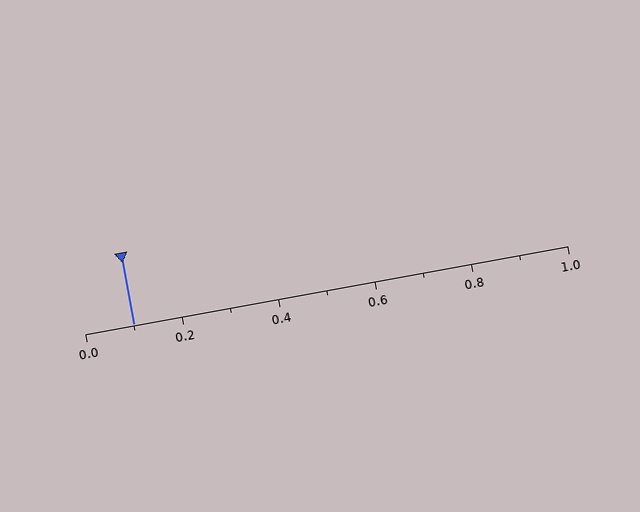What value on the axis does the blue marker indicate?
The marker indicates approximately 0.1.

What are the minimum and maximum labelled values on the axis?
The axis runs from 0.0 to 1.0.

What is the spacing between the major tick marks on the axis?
The major ticks are spaced 0.2 apart.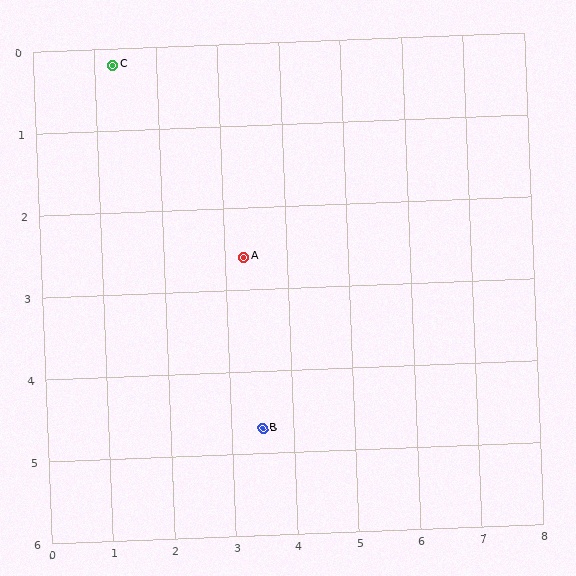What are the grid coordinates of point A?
Point A is at approximately (3.3, 2.6).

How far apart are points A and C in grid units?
Points A and C are about 3.1 grid units apart.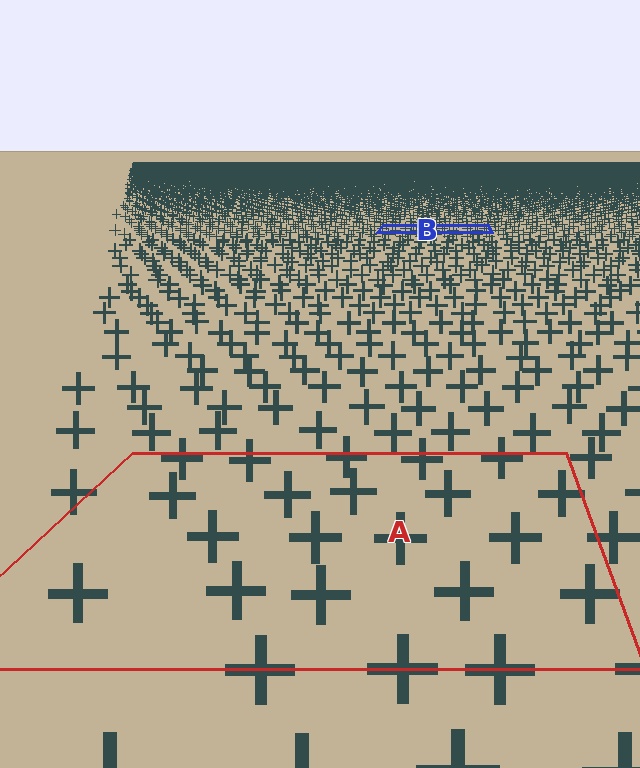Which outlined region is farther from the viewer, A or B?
Region B is farther from the viewer — the texture elements inside it appear smaller and more densely packed.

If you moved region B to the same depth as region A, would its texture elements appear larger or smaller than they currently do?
They would appear larger. At a closer depth, the same texture elements are projected at a bigger on-screen size.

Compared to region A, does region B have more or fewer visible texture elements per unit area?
Region B has more texture elements per unit area — they are packed more densely because it is farther away.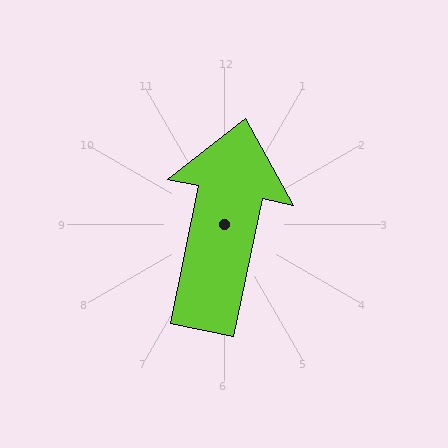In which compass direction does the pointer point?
North.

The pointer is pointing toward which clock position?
Roughly 12 o'clock.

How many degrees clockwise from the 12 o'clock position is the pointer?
Approximately 12 degrees.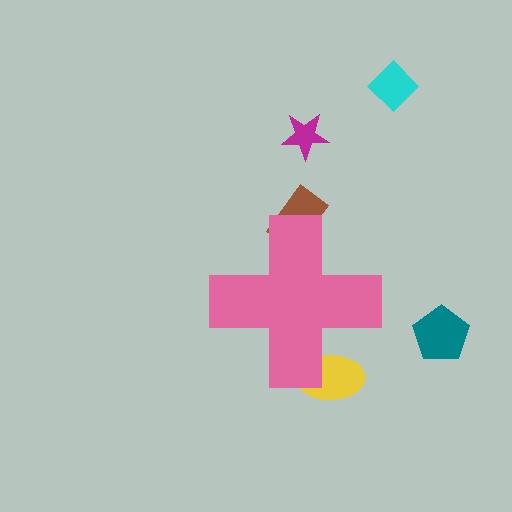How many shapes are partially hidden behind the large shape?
2 shapes are partially hidden.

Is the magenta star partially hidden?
No, the magenta star is fully visible.